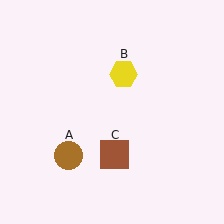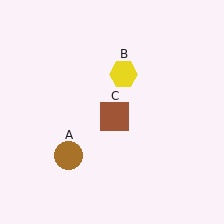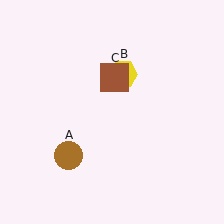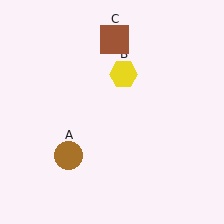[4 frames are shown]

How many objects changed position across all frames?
1 object changed position: brown square (object C).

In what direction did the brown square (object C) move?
The brown square (object C) moved up.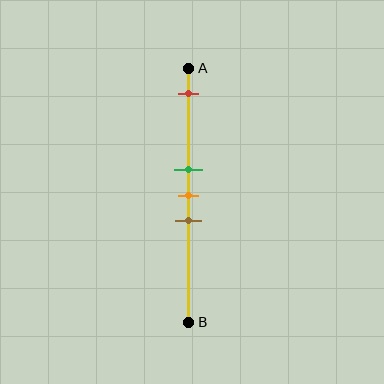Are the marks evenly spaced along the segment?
No, the marks are not evenly spaced.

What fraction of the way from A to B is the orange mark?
The orange mark is approximately 50% (0.5) of the way from A to B.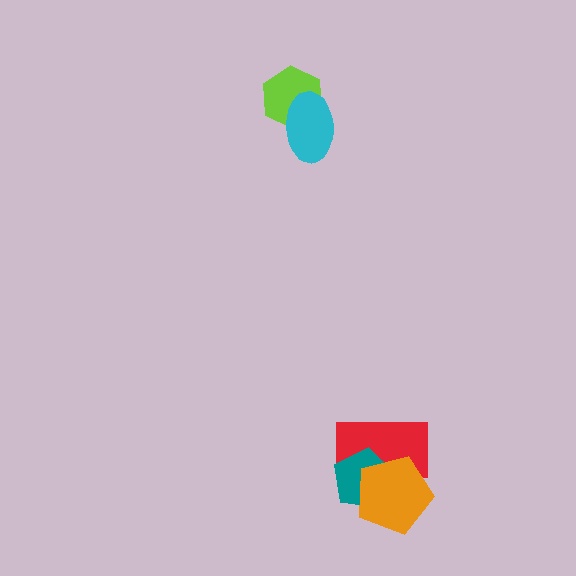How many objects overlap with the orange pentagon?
2 objects overlap with the orange pentagon.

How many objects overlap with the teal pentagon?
2 objects overlap with the teal pentagon.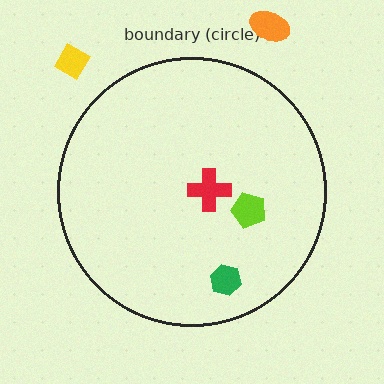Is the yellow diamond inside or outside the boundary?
Outside.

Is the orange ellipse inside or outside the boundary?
Outside.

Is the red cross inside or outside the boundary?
Inside.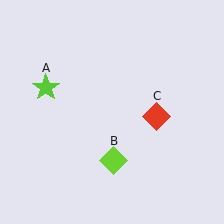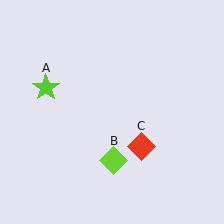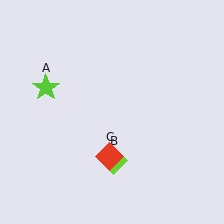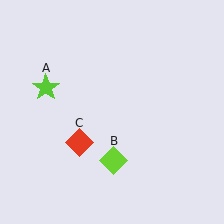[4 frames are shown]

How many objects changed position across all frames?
1 object changed position: red diamond (object C).